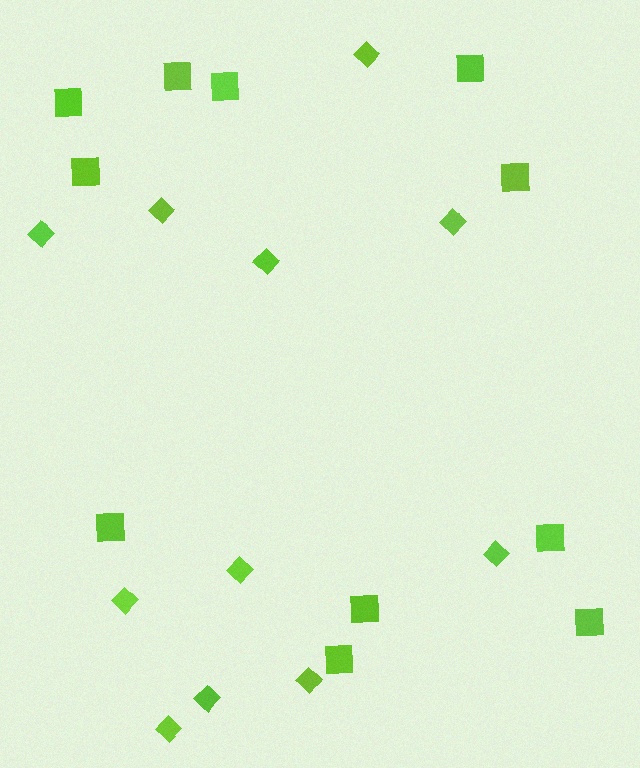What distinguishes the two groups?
There are 2 groups: one group of diamonds (11) and one group of squares (11).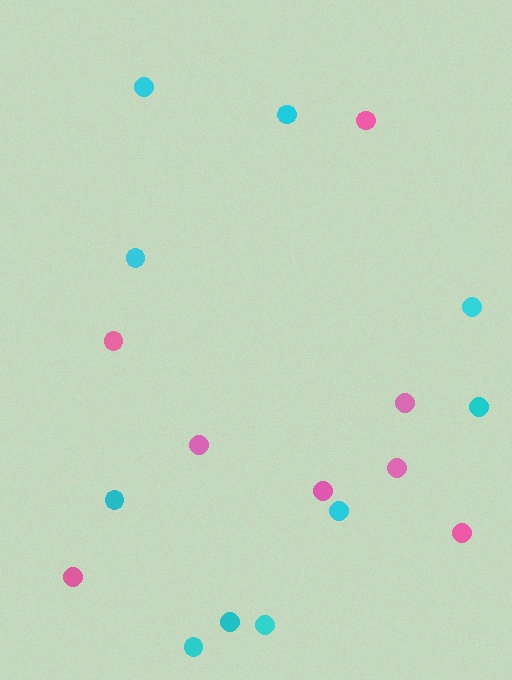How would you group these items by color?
There are 2 groups: one group of pink circles (8) and one group of cyan circles (10).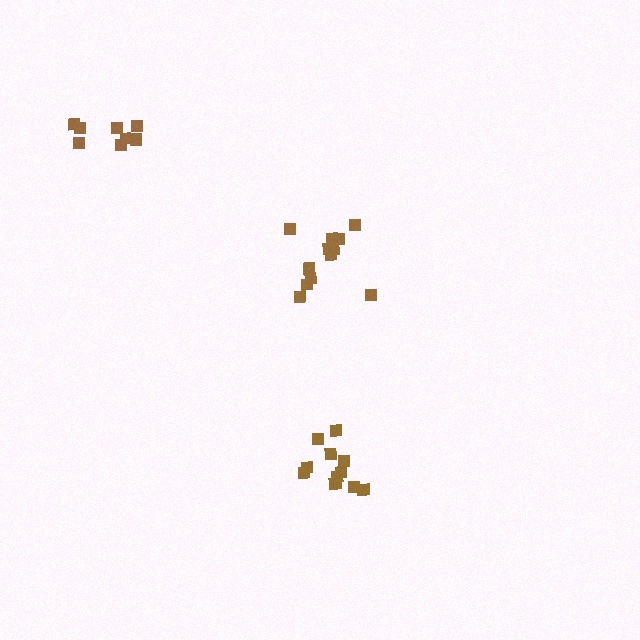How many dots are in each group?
Group 1: 11 dots, Group 2: 12 dots, Group 3: 8 dots (31 total).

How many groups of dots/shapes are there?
There are 3 groups.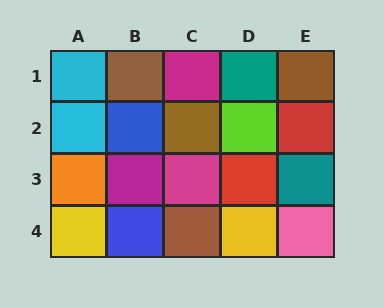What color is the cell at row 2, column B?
Blue.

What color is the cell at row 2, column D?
Lime.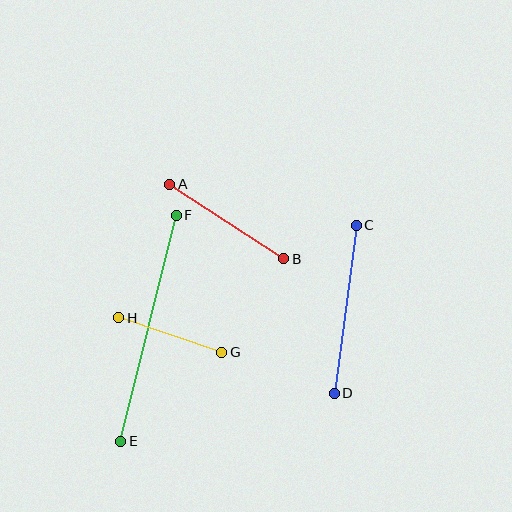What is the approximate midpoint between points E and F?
The midpoint is at approximately (148, 328) pixels.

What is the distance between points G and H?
The distance is approximately 108 pixels.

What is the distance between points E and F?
The distance is approximately 233 pixels.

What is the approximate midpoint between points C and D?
The midpoint is at approximately (345, 309) pixels.